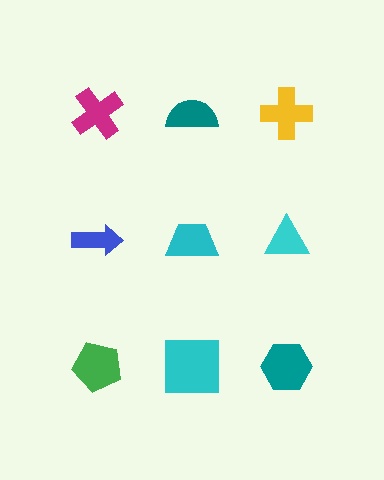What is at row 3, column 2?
A cyan square.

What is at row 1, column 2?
A teal semicircle.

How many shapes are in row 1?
3 shapes.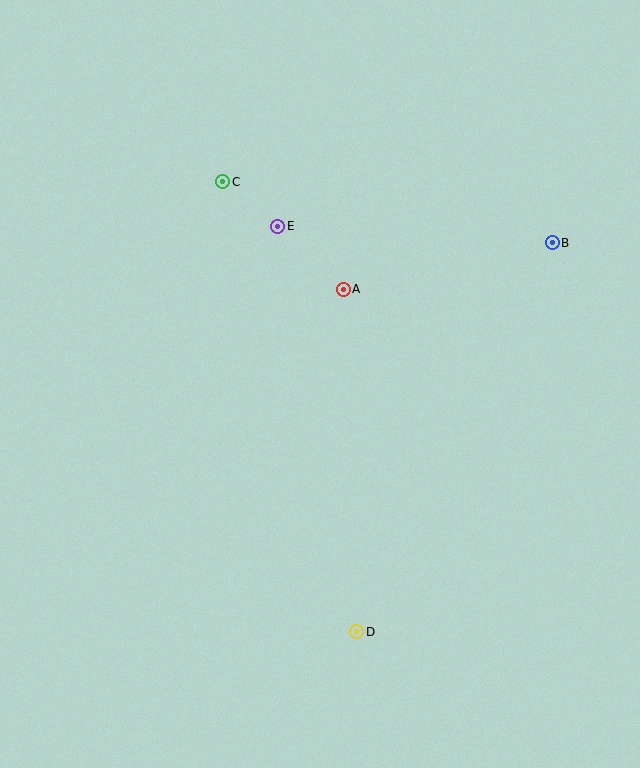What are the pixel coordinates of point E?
Point E is at (278, 226).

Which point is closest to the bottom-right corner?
Point D is closest to the bottom-right corner.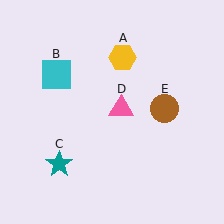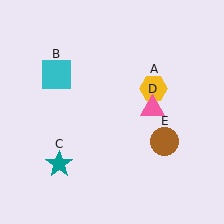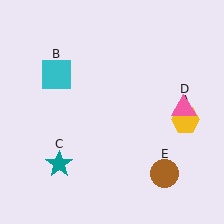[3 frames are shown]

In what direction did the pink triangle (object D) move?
The pink triangle (object D) moved right.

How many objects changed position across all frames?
3 objects changed position: yellow hexagon (object A), pink triangle (object D), brown circle (object E).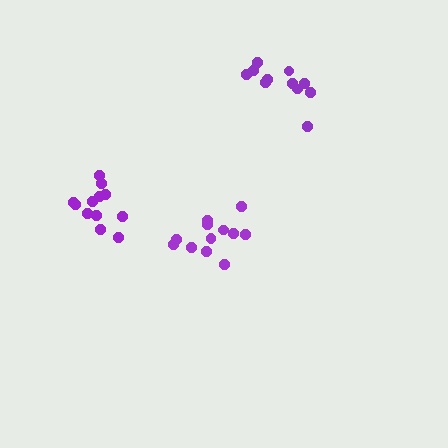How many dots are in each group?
Group 1: 11 dots, Group 2: 12 dots, Group 3: 12 dots (35 total).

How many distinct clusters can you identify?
There are 3 distinct clusters.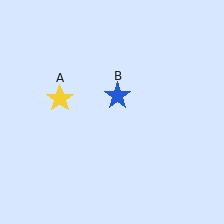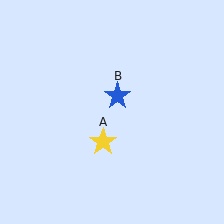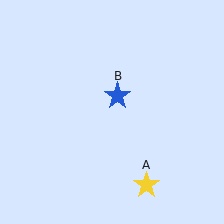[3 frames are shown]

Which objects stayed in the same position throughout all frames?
Blue star (object B) remained stationary.